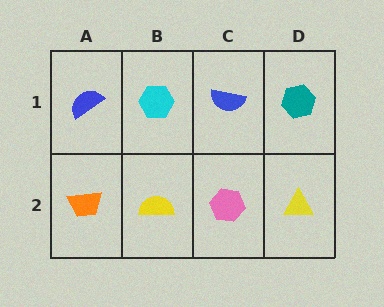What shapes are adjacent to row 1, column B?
A yellow semicircle (row 2, column B), a blue semicircle (row 1, column A), a blue semicircle (row 1, column C).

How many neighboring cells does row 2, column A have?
2.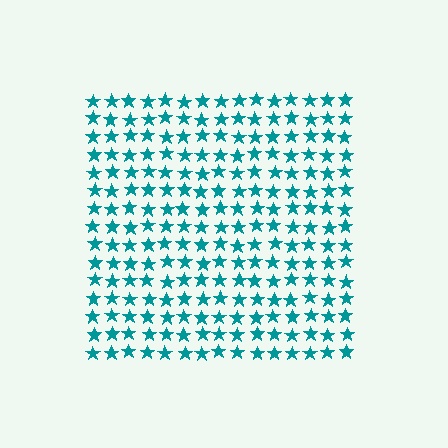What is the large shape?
The large shape is a square.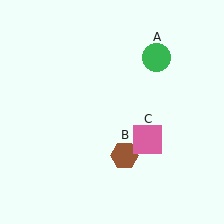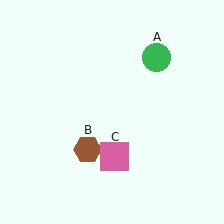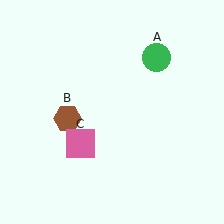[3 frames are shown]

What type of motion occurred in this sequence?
The brown hexagon (object B), pink square (object C) rotated clockwise around the center of the scene.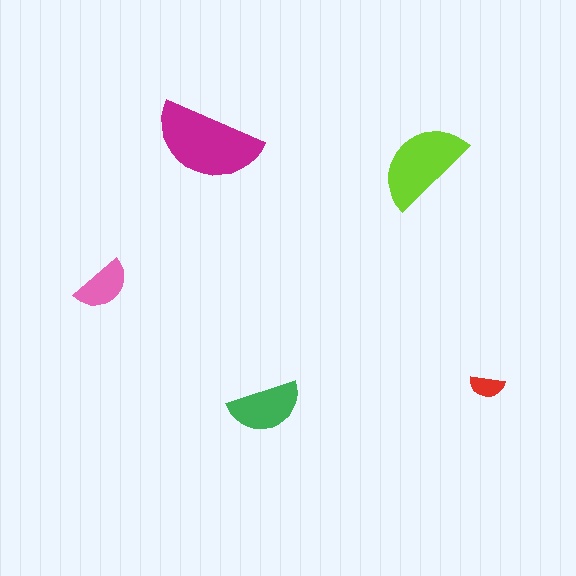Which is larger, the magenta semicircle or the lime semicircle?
The magenta one.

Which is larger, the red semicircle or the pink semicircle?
The pink one.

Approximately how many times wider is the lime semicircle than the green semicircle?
About 1.5 times wider.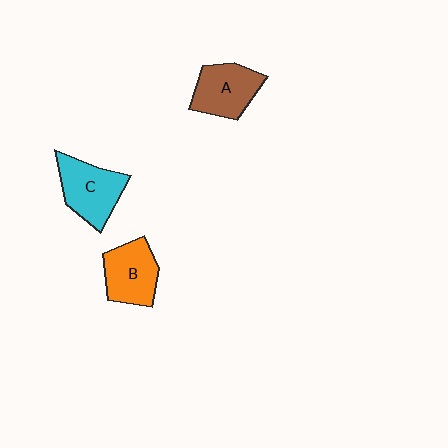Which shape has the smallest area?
Shape B (orange).